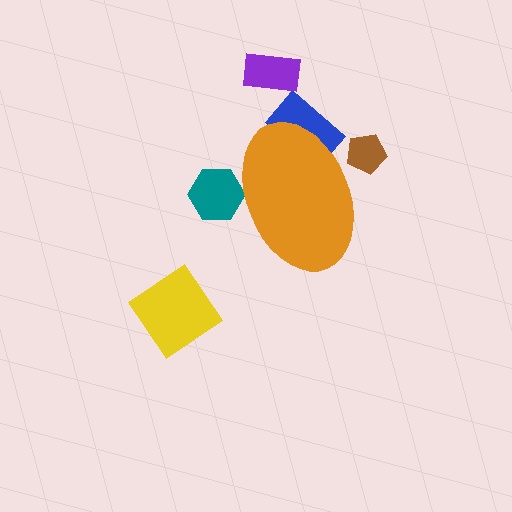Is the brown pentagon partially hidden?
Yes, the brown pentagon is partially hidden behind the orange ellipse.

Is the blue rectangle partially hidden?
Yes, the blue rectangle is partially hidden behind the orange ellipse.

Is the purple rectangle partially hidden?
No, the purple rectangle is fully visible.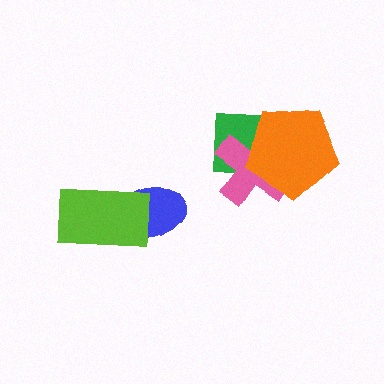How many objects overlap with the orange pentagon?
2 objects overlap with the orange pentagon.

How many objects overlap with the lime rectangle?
1 object overlaps with the lime rectangle.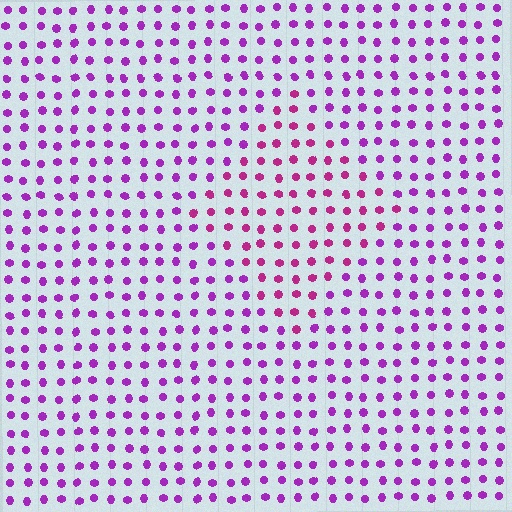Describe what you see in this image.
The image is filled with small purple elements in a uniform arrangement. A diamond-shaped region is visible where the elements are tinted to a slightly different hue, forming a subtle color boundary.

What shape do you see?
I see a diamond.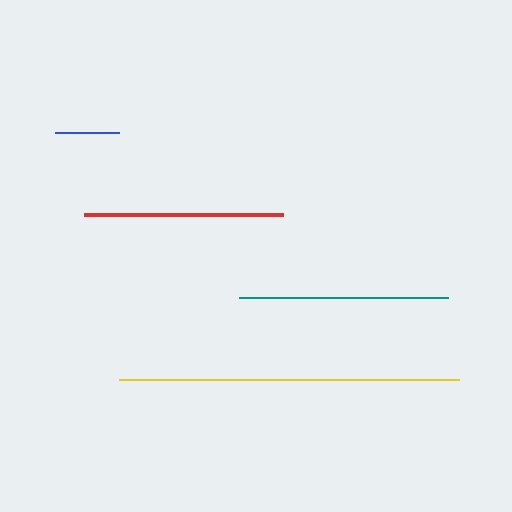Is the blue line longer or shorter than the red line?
The red line is longer than the blue line.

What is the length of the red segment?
The red segment is approximately 199 pixels long.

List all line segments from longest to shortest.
From longest to shortest: yellow, teal, red, blue.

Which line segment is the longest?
The yellow line is the longest at approximately 339 pixels.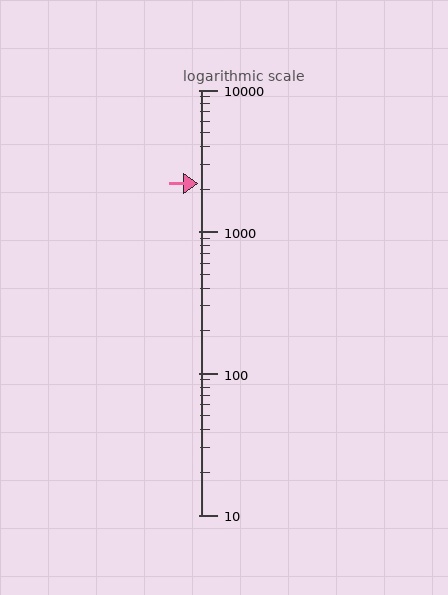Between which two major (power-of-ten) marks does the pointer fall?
The pointer is between 1000 and 10000.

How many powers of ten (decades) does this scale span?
The scale spans 3 decades, from 10 to 10000.